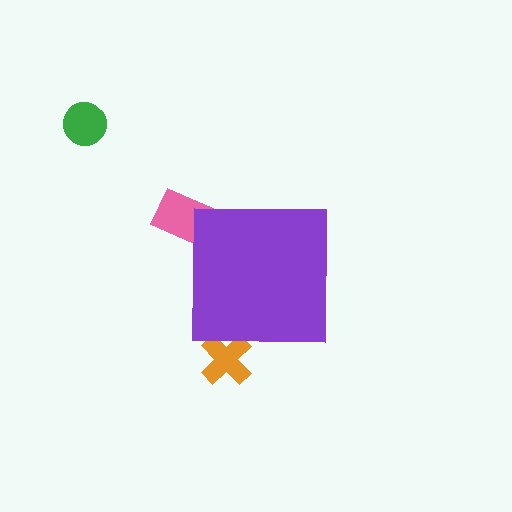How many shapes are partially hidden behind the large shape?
2 shapes are partially hidden.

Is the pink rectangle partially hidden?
Yes, the pink rectangle is partially hidden behind the purple square.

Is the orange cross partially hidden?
Yes, the orange cross is partially hidden behind the purple square.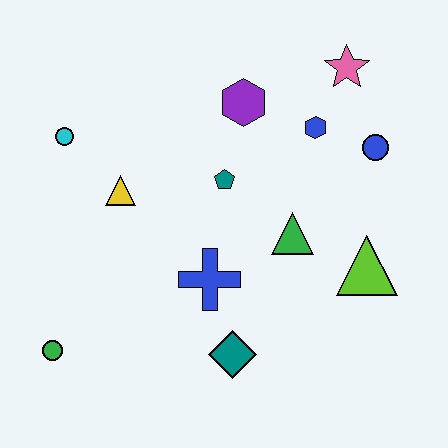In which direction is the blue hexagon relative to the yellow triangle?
The blue hexagon is to the right of the yellow triangle.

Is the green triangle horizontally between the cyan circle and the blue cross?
No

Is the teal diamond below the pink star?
Yes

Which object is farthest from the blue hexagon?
The green circle is farthest from the blue hexagon.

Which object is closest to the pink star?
The blue hexagon is closest to the pink star.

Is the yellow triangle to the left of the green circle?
No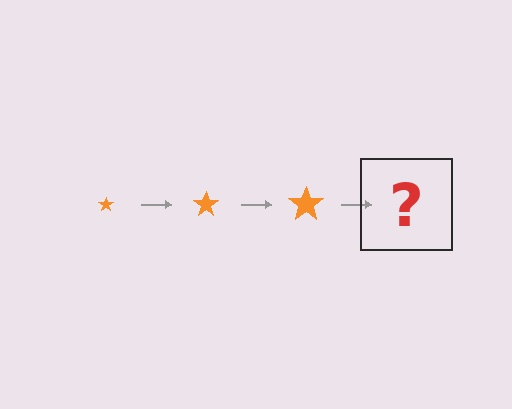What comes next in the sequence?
The next element should be an orange star, larger than the previous one.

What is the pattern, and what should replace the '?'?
The pattern is that the star gets progressively larger each step. The '?' should be an orange star, larger than the previous one.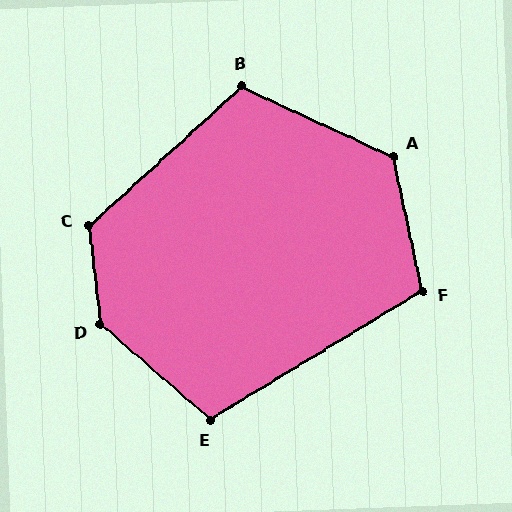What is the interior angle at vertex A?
Approximately 127 degrees (obtuse).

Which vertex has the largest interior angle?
D, at approximately 138 degrees.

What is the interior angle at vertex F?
Approximately 109 degrees (obtuse).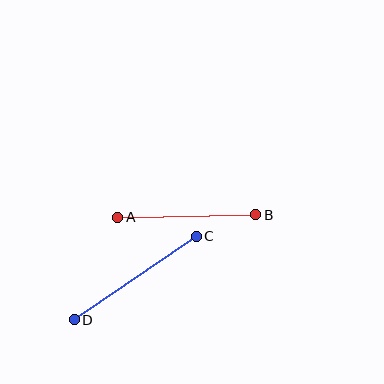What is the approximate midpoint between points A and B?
The midpoint is at approximately (187, 216) pixels.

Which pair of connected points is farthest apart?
Points C and D are farthest apart.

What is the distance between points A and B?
The distance is approximately 138 pixels.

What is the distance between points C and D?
The distance is approximately 148 pixels.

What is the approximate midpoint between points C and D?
The midpoint is at approximately (135, 278) pixels.